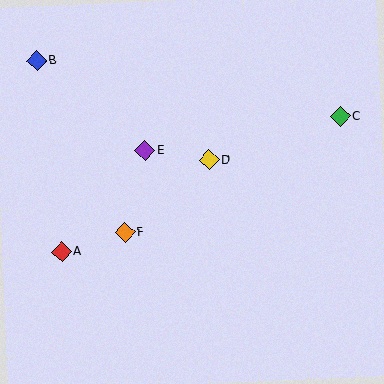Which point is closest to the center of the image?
Point D at (209, 160) is closest to the center.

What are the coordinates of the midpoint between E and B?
The midpoint between E and B is at (91, 106).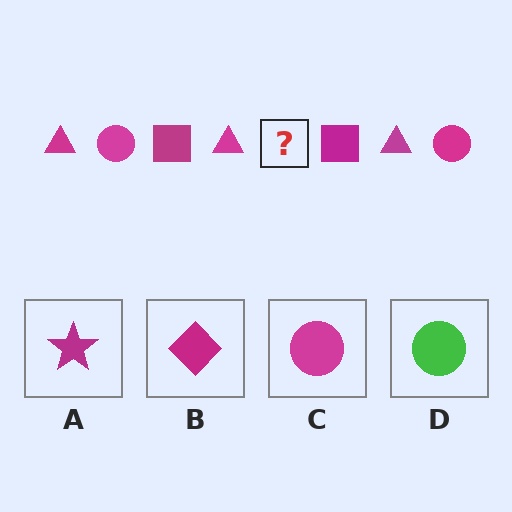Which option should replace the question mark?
Option C.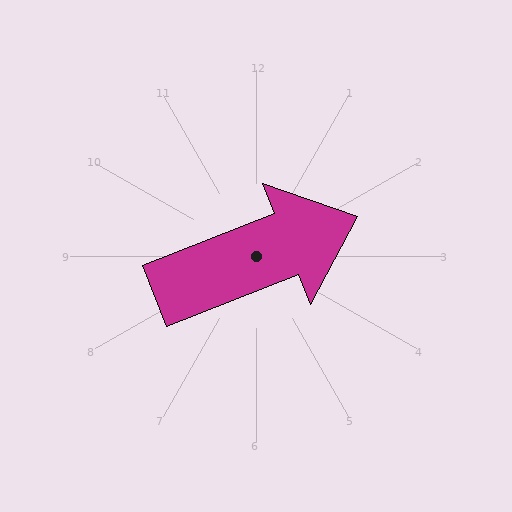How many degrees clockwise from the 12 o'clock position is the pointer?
Approximately 69 degrees.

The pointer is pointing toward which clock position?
Roughly 2 o'clock.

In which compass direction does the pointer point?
East.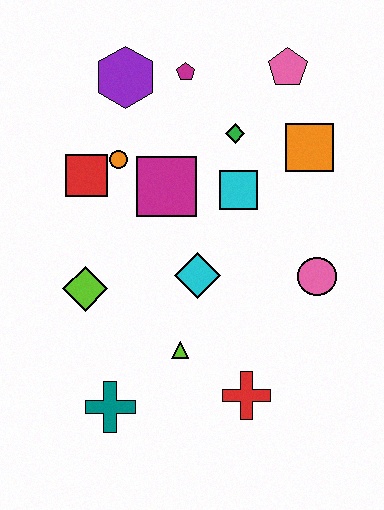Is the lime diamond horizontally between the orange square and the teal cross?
No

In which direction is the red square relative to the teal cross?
The red square is above the teal cross.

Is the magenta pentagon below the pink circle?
No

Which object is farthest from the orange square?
The teal cross is farthest from the orange square.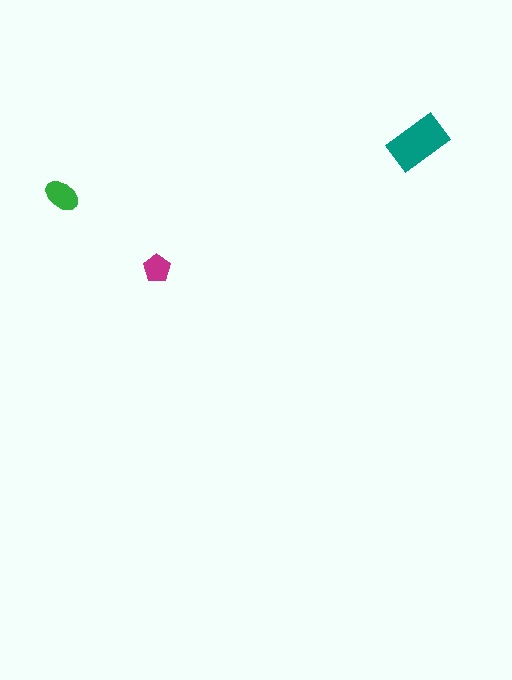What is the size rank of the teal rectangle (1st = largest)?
1st.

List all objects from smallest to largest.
The magenta pentagon, the green ellipse, the teal rectangle.